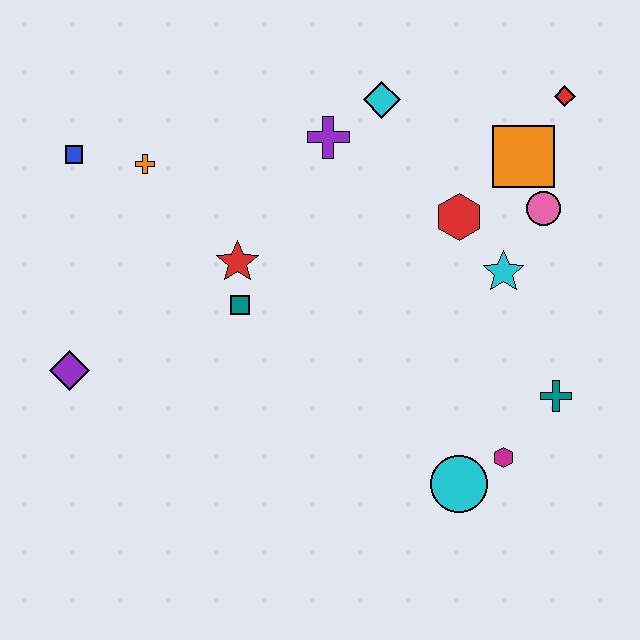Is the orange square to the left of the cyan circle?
No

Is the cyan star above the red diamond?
No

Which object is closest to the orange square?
The pink circle is closest to the orange square.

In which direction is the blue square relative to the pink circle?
The blue square is to the left of the pink circle.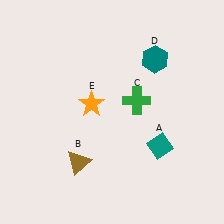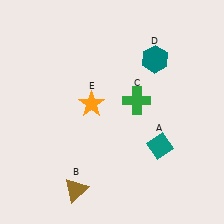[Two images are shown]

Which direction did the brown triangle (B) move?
The brown triangle (B) moved down.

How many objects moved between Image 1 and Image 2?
1 object moved between the two images.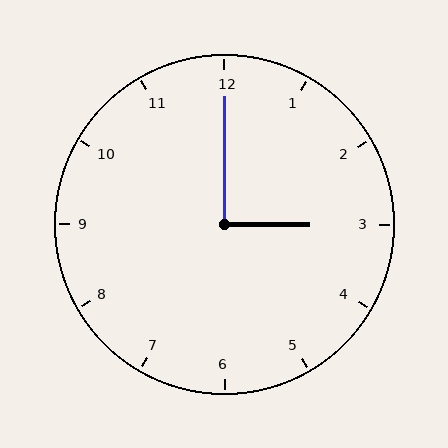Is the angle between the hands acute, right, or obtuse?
It is right.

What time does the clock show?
3:00.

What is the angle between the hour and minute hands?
Approximately 90 degrees.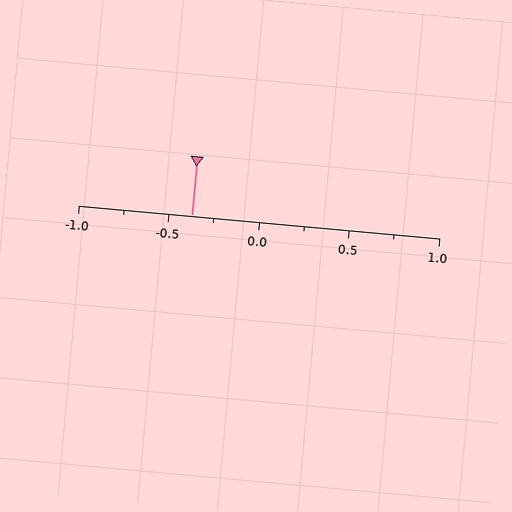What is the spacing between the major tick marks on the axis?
The major ticks are spaced 0.5 apart.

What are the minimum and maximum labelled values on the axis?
The axis runs from -1.0 to 1.0.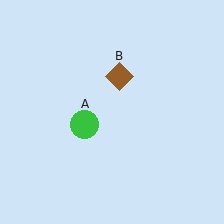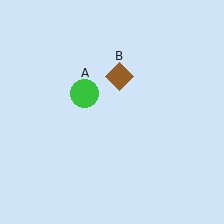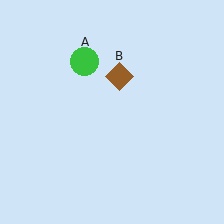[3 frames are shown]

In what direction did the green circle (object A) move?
The green circle (object A) moved up.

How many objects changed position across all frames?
1 object changed position: green circle (object A).